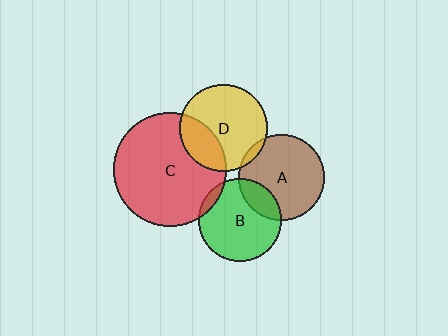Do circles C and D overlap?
Yes.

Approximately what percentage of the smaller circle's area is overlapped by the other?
Approximately 30%.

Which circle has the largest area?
Circle C (red).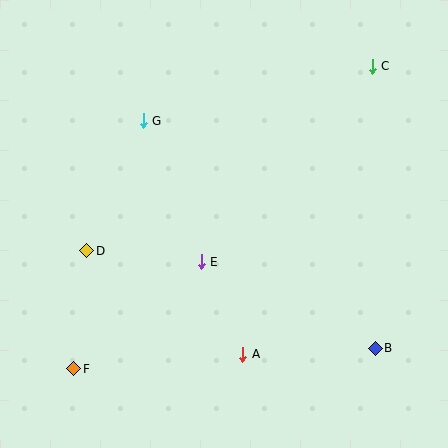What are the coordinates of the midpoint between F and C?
The midpoint between F and C is at (223, 217).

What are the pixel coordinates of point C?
Point C is at (372, 66).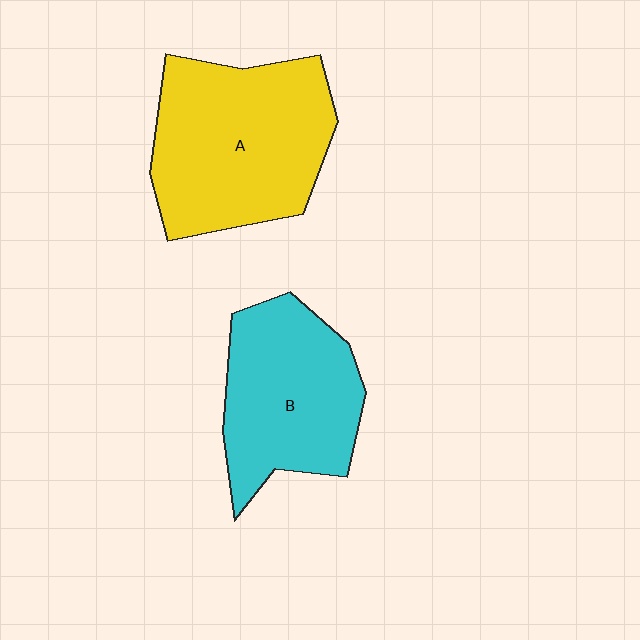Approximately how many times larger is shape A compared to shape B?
Approximately 1.2 times.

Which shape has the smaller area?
Shape B (cyan).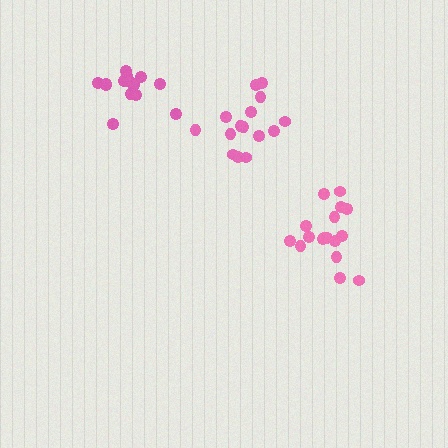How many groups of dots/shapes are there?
There are 3 groups.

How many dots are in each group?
Group 1: 17 dots, Group 2: 14 dots, Group 3: 15 dots (46 total).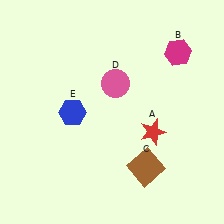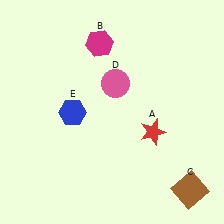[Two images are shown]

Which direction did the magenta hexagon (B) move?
The magenta hexagon (B) moved left.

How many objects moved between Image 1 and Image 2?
2 objects moved between the two images.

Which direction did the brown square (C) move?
The brown square (C) moved right.